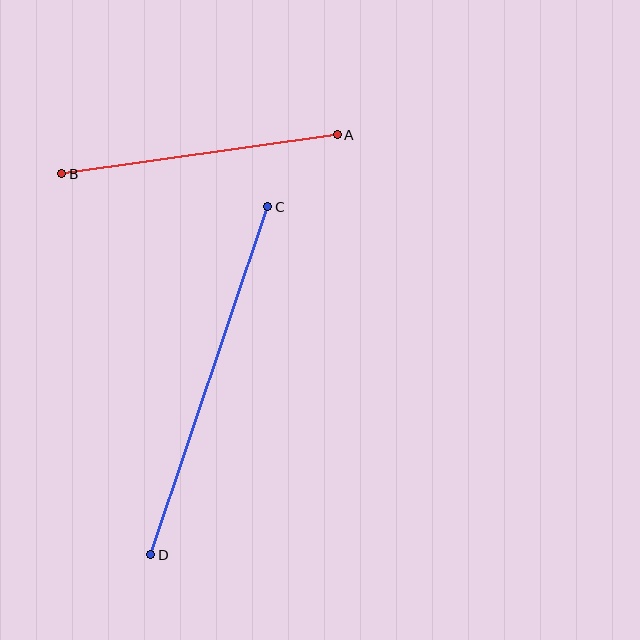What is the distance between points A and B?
The distance is approximately 278 pixels.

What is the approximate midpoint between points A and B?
The midpoint is at approximately (200, 154) pixels.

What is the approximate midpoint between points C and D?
The midpoint is at approximately (209, 381) pixels.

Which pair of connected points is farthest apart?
Points C and D are farthest apart.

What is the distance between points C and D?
The distance is approximately 367 pixels.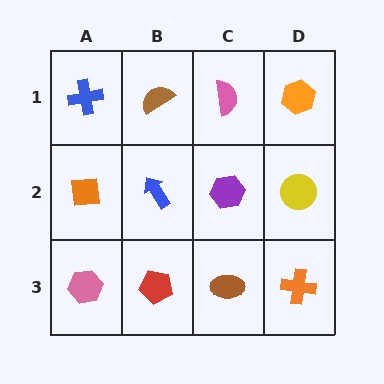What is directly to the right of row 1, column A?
A brown semicircle.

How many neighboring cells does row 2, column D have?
3.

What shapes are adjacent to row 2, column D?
An orange hexagon (row 1, column D), an orange cross (row 3, column D), a purple hexagon (row 2, column C).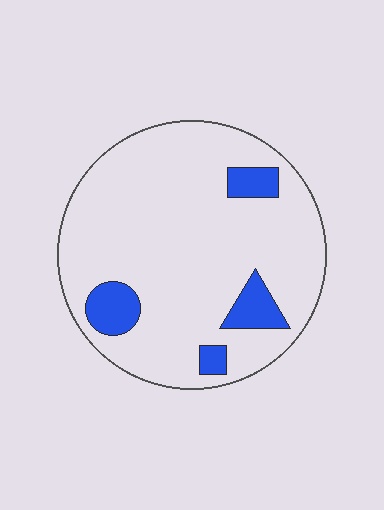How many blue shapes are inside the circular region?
4.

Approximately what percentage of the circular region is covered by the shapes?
Approximately 10%.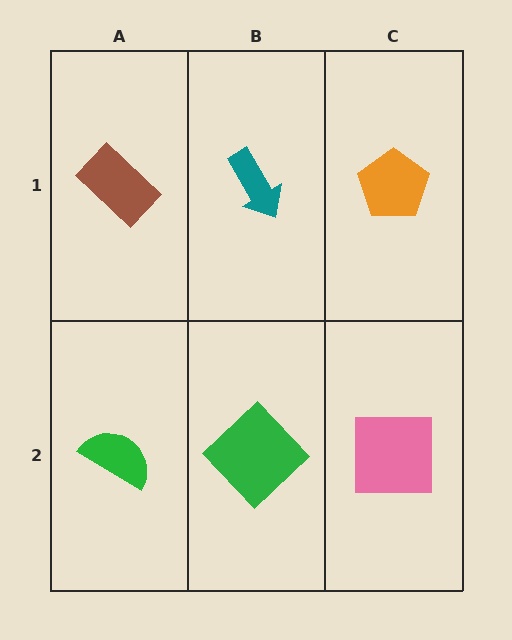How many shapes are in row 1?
3 shapes.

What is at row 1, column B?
A teal arrow.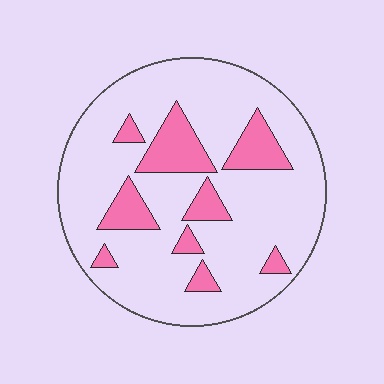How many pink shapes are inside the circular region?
9.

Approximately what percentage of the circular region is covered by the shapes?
Approximately 20%.